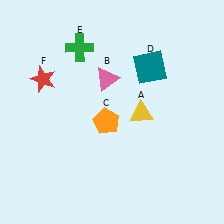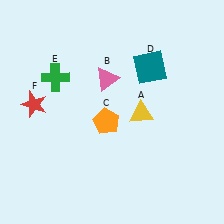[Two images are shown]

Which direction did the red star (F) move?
The red star (F) moved down.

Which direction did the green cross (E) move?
The green cross (E) moved down.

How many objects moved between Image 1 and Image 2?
2 objects moved between the two images.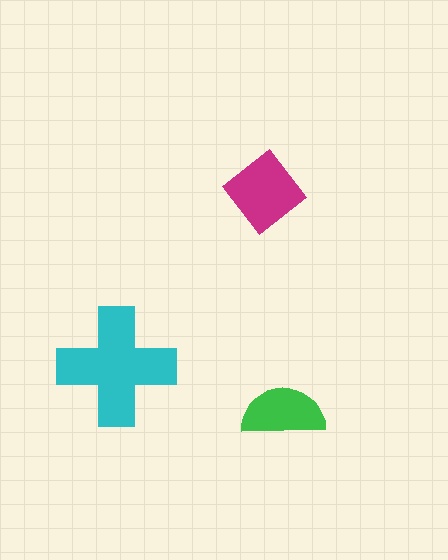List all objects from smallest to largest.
The green semicircle, the magenta diamond, the cyan cross.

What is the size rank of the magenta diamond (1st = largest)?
2nd.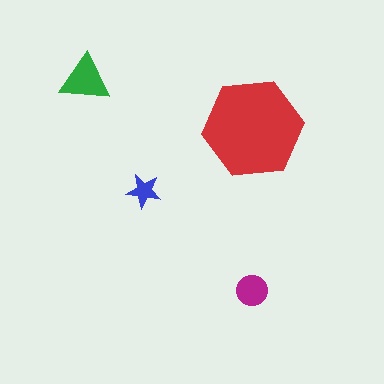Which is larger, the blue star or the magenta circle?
The magenta circle.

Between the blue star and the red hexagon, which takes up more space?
The red hexagon.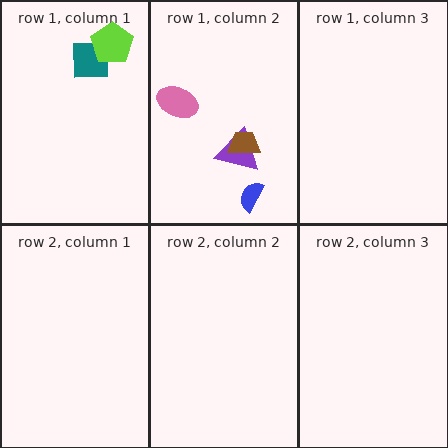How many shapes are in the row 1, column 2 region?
4.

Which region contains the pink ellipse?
The row 1, column 2 region.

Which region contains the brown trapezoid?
The row 1, column 2 region.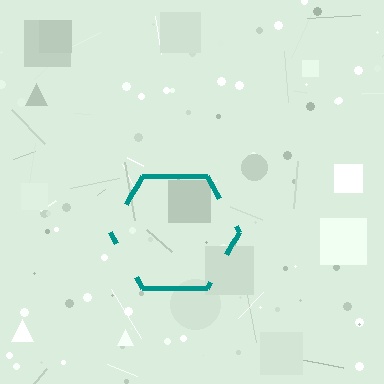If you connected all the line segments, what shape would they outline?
They would outline a hexagon.